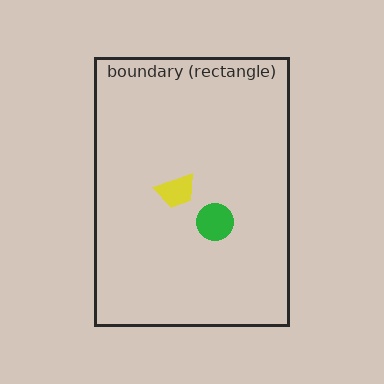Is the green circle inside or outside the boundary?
Inside.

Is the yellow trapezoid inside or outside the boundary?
Inside.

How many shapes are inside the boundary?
2 inside, 0 outside.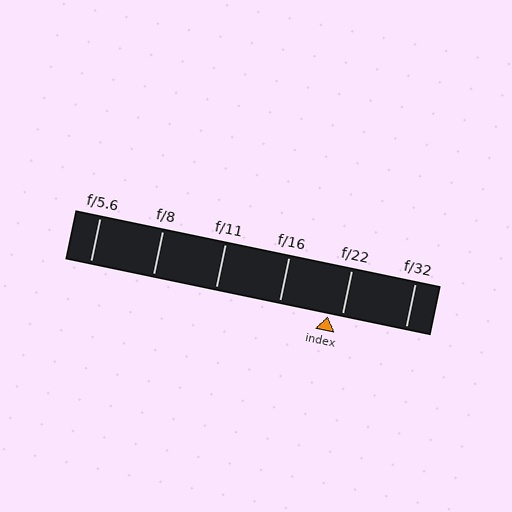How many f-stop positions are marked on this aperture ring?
There are 6 f-stop positions marked.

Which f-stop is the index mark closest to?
The index mark is closest to f/22.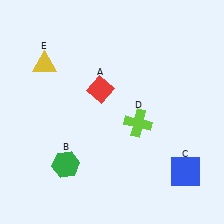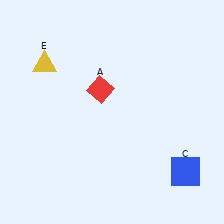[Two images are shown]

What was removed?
The lime cross (D), the green hexagon (B) were removed in Image 2.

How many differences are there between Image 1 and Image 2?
There are 2 differences between the two images.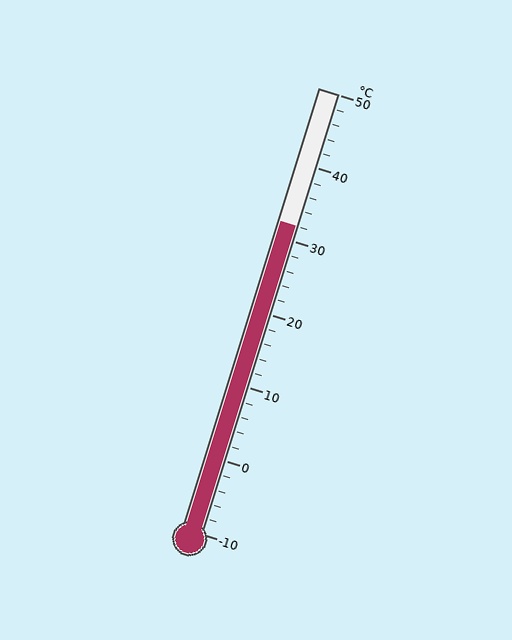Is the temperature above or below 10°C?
The temperature is above 10°C.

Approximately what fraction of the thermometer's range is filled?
The thermometer is filled to approximately 70% of its range.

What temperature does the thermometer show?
The thermometer shows approximately 32°C.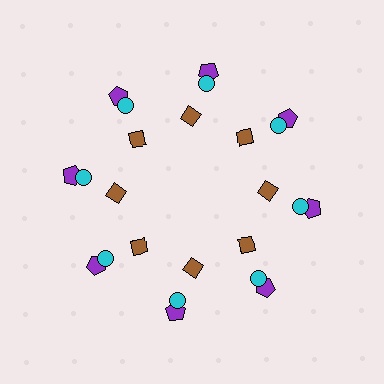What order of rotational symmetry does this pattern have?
This pattern has 8-fold rotational symmetry.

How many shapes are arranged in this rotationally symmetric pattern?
There are 24 shapes, arranged in 8 groups of 3.